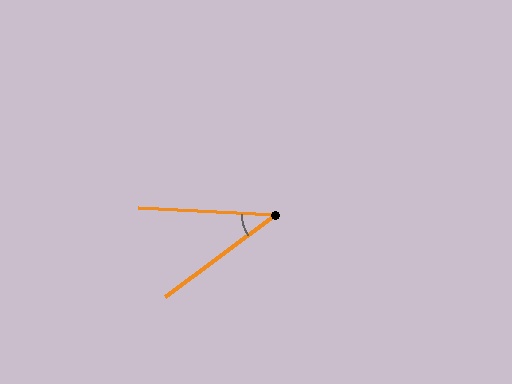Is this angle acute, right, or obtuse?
It is acute.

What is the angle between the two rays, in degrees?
Approximately 40 degrees.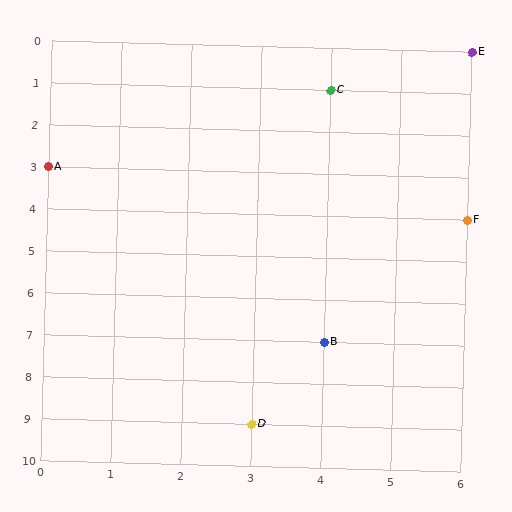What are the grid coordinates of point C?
Point C is at grid coordinates (4, 1).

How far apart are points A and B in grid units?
Points A and B are 4 columns and 4 rows apart (about 5.7 grid units diagonally).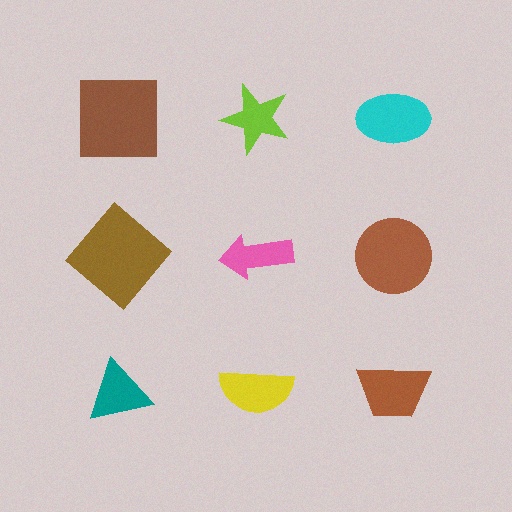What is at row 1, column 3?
A cyan ellipse.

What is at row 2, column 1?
A brown diamond.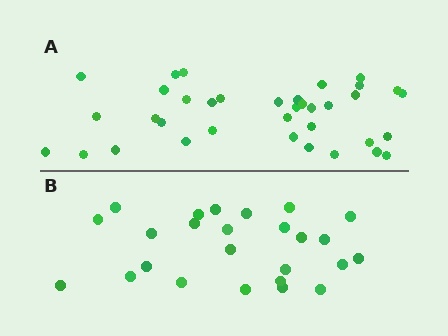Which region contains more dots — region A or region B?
Region A (the top region) has more dots.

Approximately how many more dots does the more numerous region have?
Region A has roughly 12 or so more dots than region B.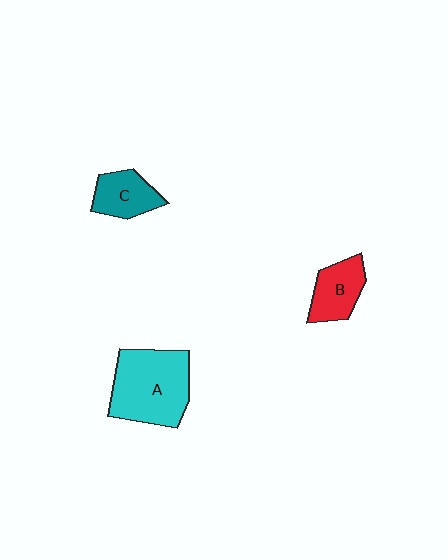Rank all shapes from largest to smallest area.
From largest to smallest: A (cyan), B (red), C (teal).